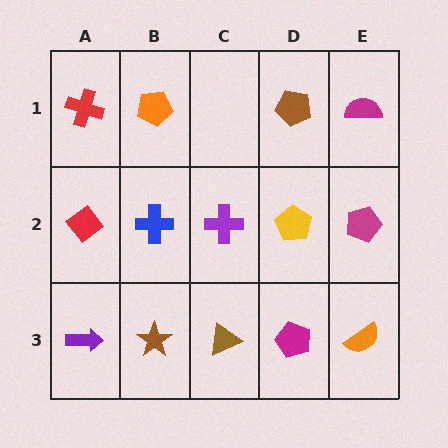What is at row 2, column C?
A purple cross.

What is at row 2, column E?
A magenta pentagon.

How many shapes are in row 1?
4 shapes.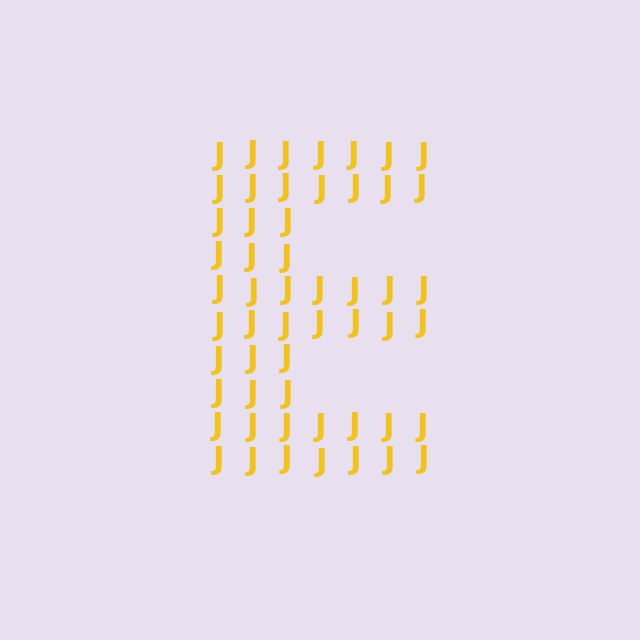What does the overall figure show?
The overall figure shows the letter E.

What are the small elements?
The small elements are letter J's.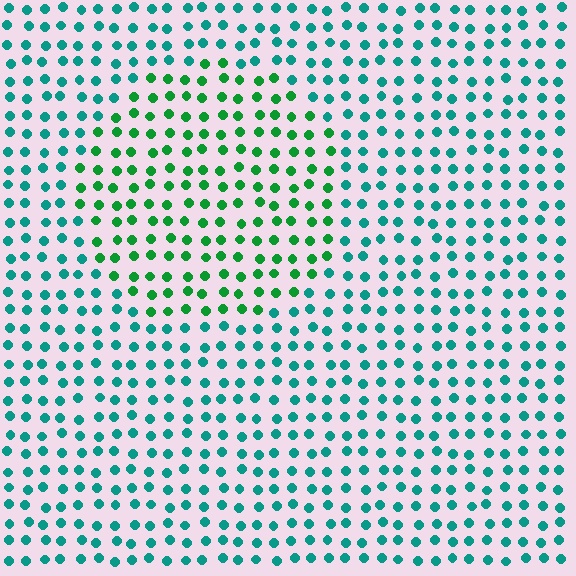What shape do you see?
I see a circle.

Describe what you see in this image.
The image is filled with small teal elements in a uniform arrangement. A circle-shaped region is visible where the elements are tinted to a slightly different hue, forming a subtle color boundary.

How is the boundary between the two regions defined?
The boundary is defined purely by a slight shift in hue (about 39 degrees). Spacing, size, and orientation are identical on both sides.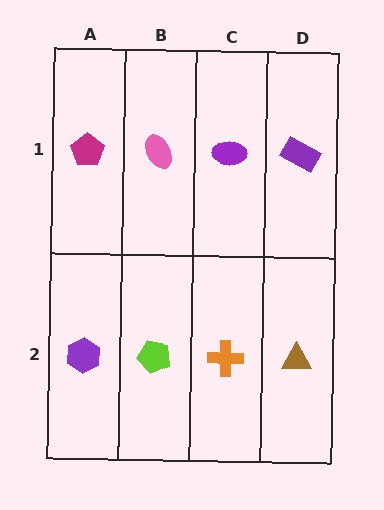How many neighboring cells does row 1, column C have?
3.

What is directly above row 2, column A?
A magenta pentagon.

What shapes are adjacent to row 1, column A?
A purple hexagon (row 2, column A), a pink ellipse (row 1, column B).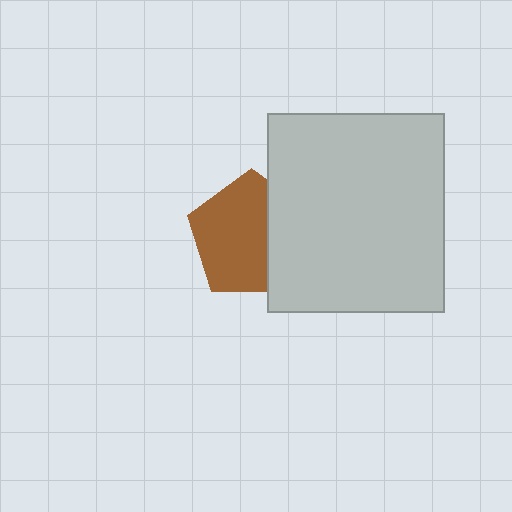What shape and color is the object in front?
The object in front is a light gray rectangle.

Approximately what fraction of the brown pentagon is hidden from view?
Roughly 33% of the brown pentagon is hidden behind the light gray rectangle.